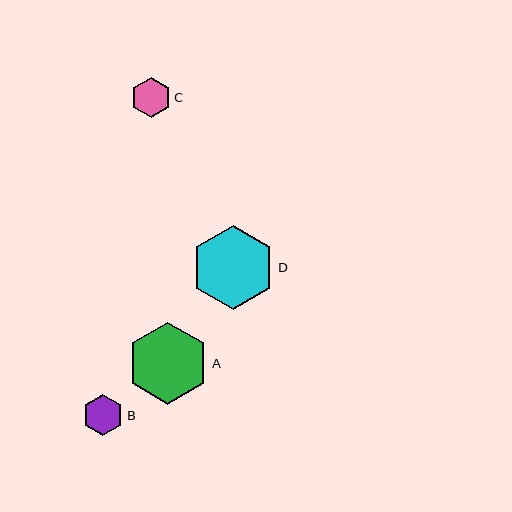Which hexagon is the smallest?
Hexagon C is the smallest with a size of approximately 40 pixels.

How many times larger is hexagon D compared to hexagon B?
Hexagon D is approximately 2.0 times the size of hexagon B.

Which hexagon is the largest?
Hexagon D is the largest with a size of approximately 84 pixels.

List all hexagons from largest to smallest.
From largest to smallest: D, A, B, C.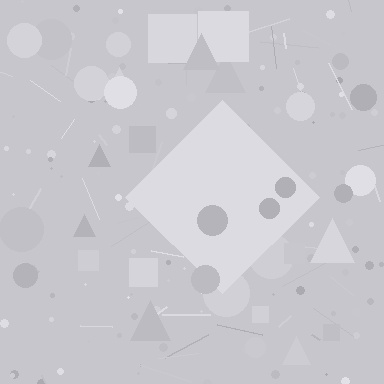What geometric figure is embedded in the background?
A diamond is embedded in the background.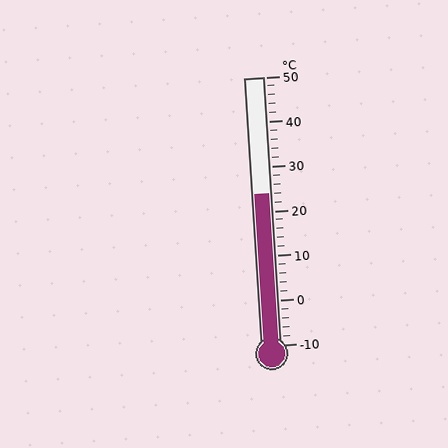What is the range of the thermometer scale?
The thermometer scale ranges from -10°C to 50°C.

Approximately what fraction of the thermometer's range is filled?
The thermometer is filled to approximately 55% of its range.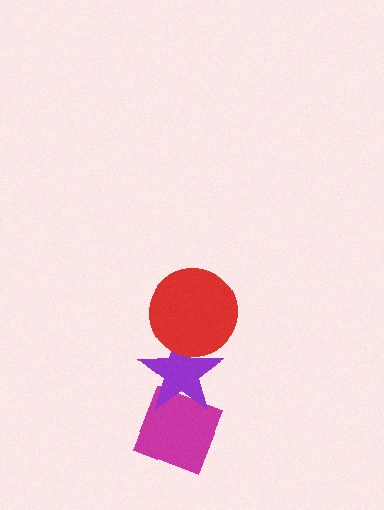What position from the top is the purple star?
The purple star is 2nd from the top.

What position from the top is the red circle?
The red circle is 1st from the top.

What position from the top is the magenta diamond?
The magenta diamond is 3rd from the top.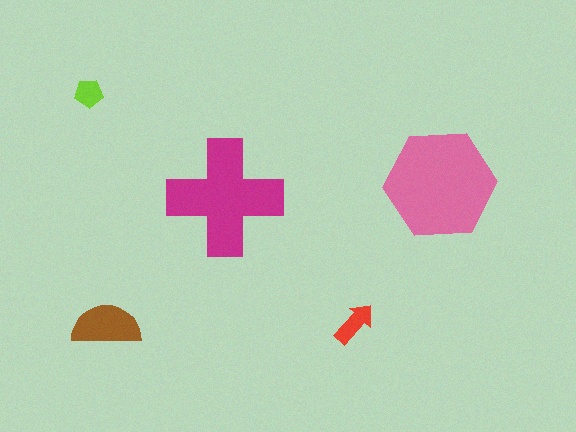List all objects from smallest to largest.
The lime pentagon, the red arrow, the brown semicircle, the magenta cross, the pink hexagon.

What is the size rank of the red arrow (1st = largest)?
4th.